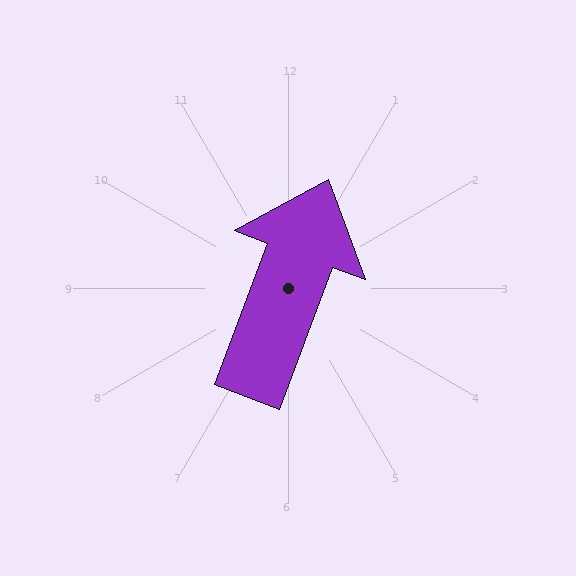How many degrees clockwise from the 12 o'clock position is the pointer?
Approximately 21 degrees.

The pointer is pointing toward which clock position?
Roughly 1 o'clock.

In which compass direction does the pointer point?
North.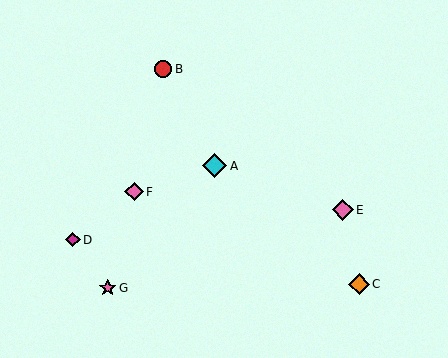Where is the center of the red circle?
The center of the red circle is at (163, 69).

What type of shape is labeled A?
Shape A is a cyan diamond.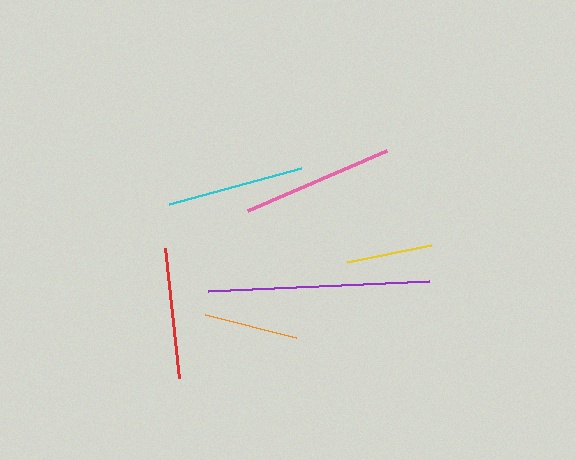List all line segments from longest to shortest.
From longest to shortest: purple, pink, cyan, red, orange, yellow.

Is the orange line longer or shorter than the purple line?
The purple line is longer than the orange line.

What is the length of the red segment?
The red segment is approximately 131 pixels long.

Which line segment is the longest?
The purple line is the longest at approximately 222 pixels.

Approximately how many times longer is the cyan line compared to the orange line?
The cyan line is approximately 1.5 times the length of the orange line.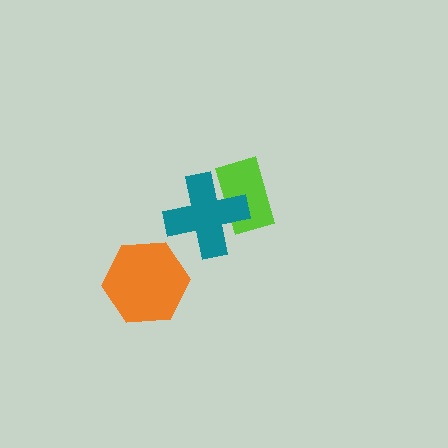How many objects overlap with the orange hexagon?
0 objects overlap with the orange hexagon.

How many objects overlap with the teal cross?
1 object overlaps with the teal cross.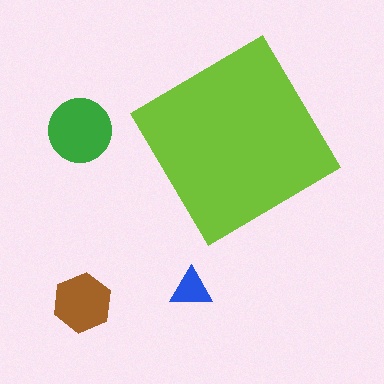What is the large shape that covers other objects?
A lime diamond.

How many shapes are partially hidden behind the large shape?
0 shapes are partially hidden.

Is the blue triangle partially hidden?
No, the blue triangle is fully visible.